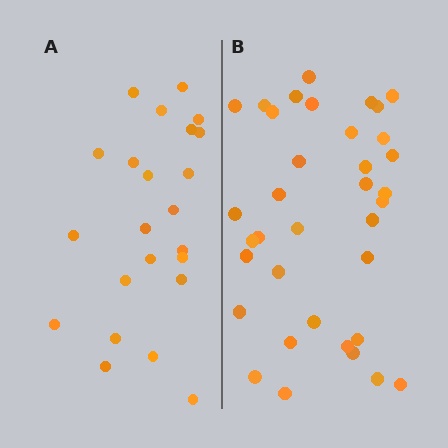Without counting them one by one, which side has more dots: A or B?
Region B (the right region) has more dots.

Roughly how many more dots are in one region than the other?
Region B has approximately 15 more dots than region A.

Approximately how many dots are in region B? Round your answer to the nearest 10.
About 40 dots. (The exact count is 36, which rounds to 40.)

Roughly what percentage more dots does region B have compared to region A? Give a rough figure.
About 55% more.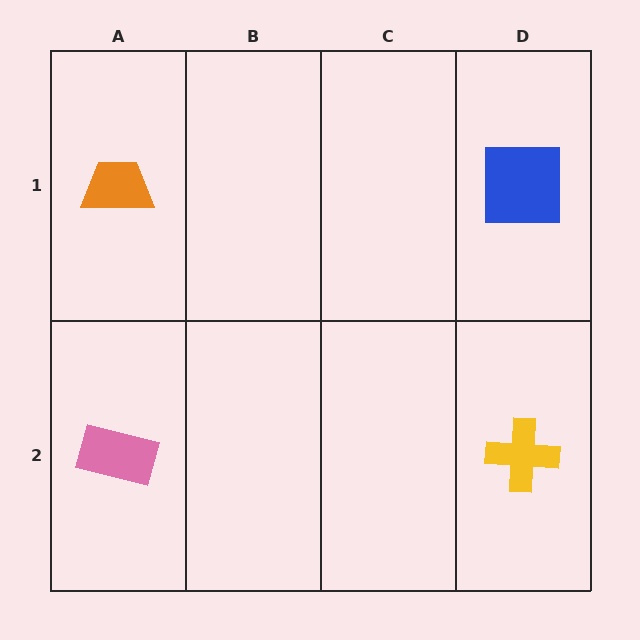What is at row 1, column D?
A blue square.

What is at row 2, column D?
A yellow cross.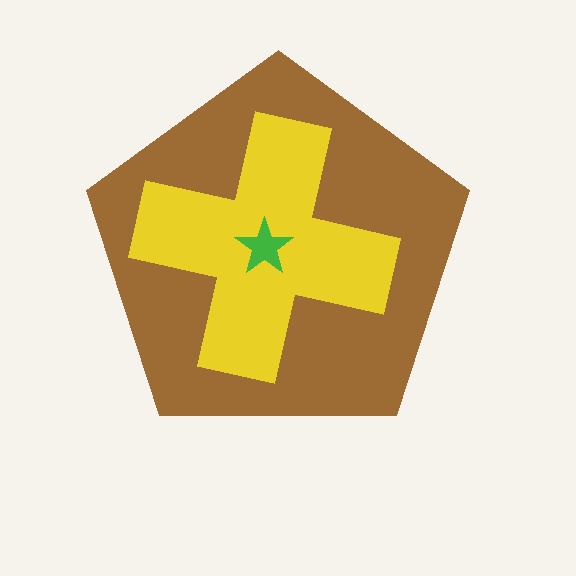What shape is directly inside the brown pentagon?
The yellow cross.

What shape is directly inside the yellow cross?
The green star.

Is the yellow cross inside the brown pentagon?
Yes.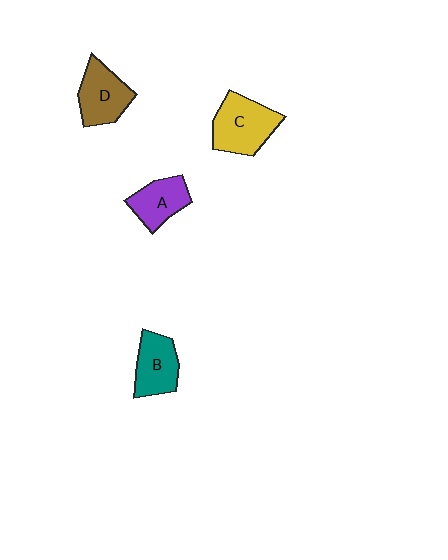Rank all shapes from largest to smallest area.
From largest to smallest: C (yellow), D (brown), B (teal), A (purple).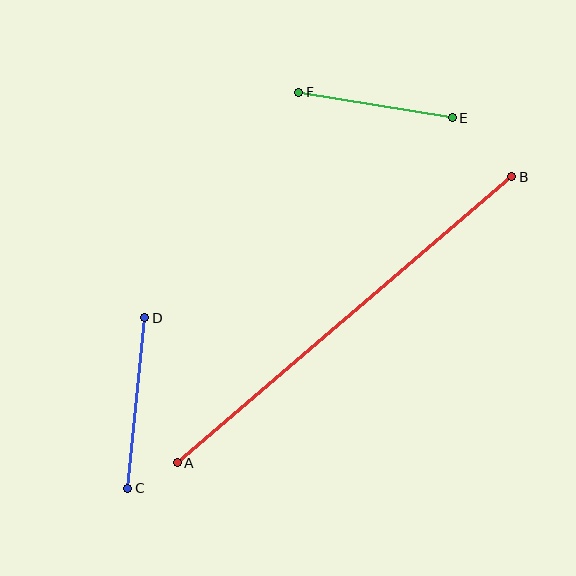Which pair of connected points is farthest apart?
Points A and B are farthest apart.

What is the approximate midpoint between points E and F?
The midpoint is at approximately (376, 105) pixels.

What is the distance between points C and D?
The distance is approximately 171 pixels.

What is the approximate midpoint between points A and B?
The midpoint is at approximately (344, 320) pixels.